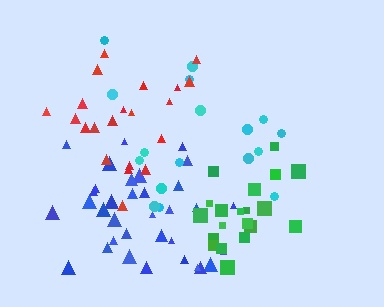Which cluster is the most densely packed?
Green.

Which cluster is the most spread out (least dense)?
Cyan.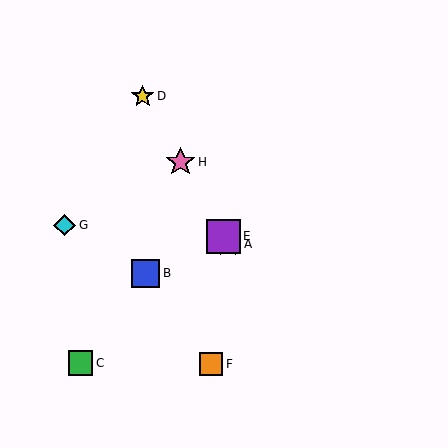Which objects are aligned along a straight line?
Objects A, D, E, H are aligned along a straight line.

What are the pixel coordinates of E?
Object E is at (224, 236).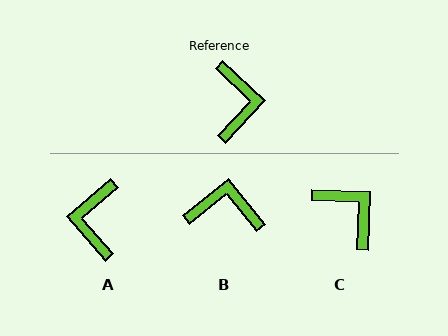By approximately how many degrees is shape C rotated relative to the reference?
Approximately 41 degrees counter-clockwise.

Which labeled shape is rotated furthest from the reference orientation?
A, about 174 degrees away.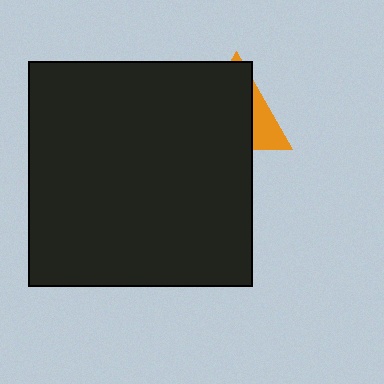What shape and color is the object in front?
The object in front is a black rectangle.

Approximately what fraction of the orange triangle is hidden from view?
Roughly 74% of the orange triangle is hidden behind the black rectangle.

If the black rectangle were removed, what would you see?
You would see the complete orange triangle.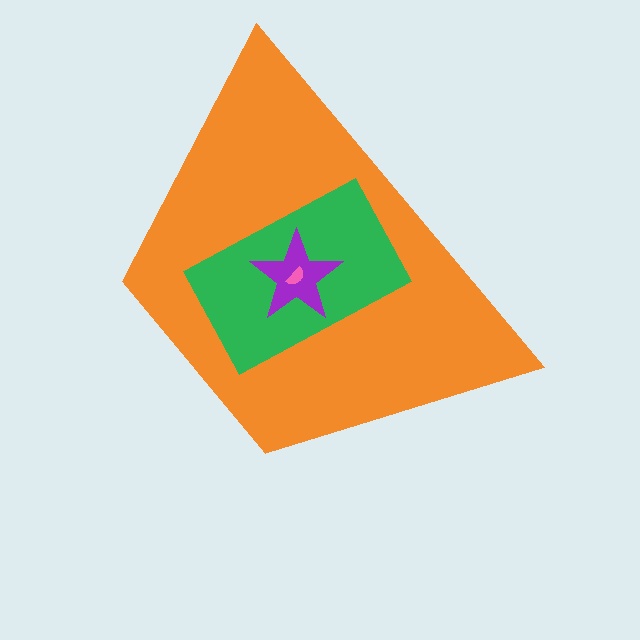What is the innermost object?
The pink semicircle.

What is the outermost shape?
The orange trapezoid.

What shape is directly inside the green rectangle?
The purple star.